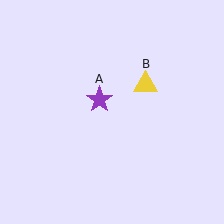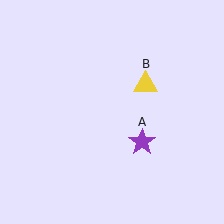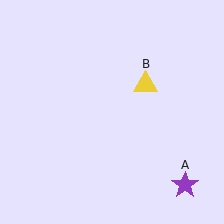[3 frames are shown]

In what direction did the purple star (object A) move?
The purple star (object A) moved down and to the right.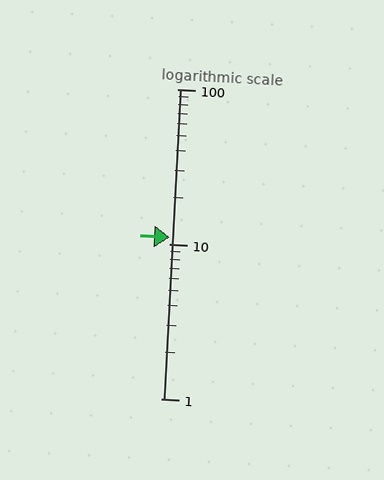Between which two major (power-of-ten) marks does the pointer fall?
The pointer is between 10 and 100.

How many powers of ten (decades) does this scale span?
The scale spans 2 decades, from 1 to 100.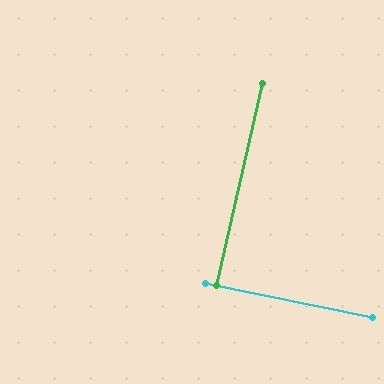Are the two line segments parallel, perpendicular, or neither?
Perpendicular — they meet at approximately 89°.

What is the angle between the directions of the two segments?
Approximately 89 degrees.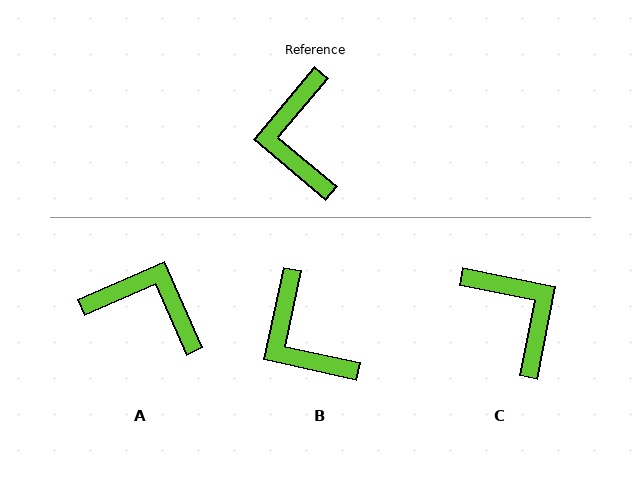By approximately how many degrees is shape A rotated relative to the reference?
Approximately 116 degrees clockwise.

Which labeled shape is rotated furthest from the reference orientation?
C, about 151 degrees away.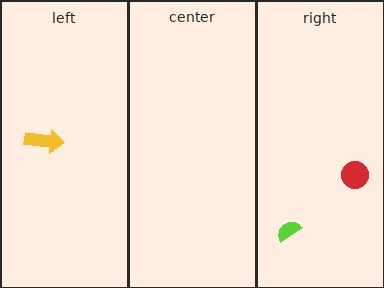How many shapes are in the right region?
2.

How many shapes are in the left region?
1.